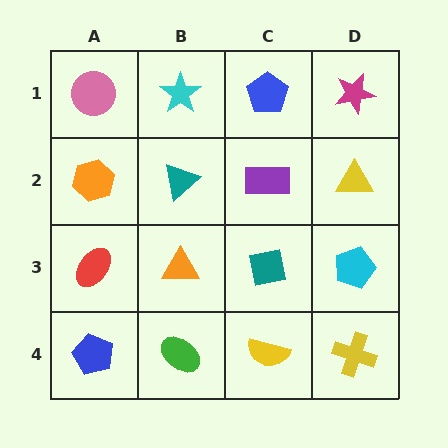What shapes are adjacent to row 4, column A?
A red ellipse (row 3, column A), a green ellipse (row 4, column B).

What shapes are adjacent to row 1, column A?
An orange hexagon (row 2, column A), a cyan star (row 1, column B).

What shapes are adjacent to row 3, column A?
An orange hexagon (row 2, column A), a blue pentagon (row 4, column A), an orange triangle (row 3, column B).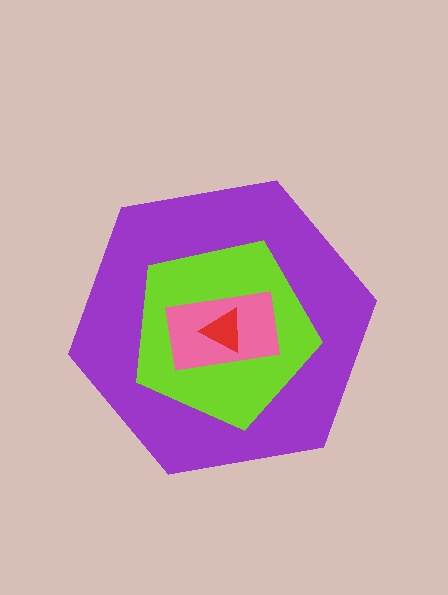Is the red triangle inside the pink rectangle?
Yes.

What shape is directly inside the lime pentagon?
The pink rectangle.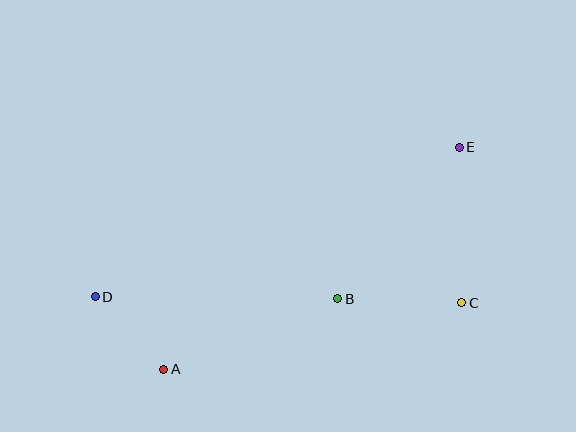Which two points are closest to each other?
Points A and D are closest to each other.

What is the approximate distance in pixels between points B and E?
The distance between B and E is approximately 194 pixels.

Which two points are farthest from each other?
Points D and E are farthest from each other.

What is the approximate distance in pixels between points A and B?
The distance between A and B is approximately 188 pixels.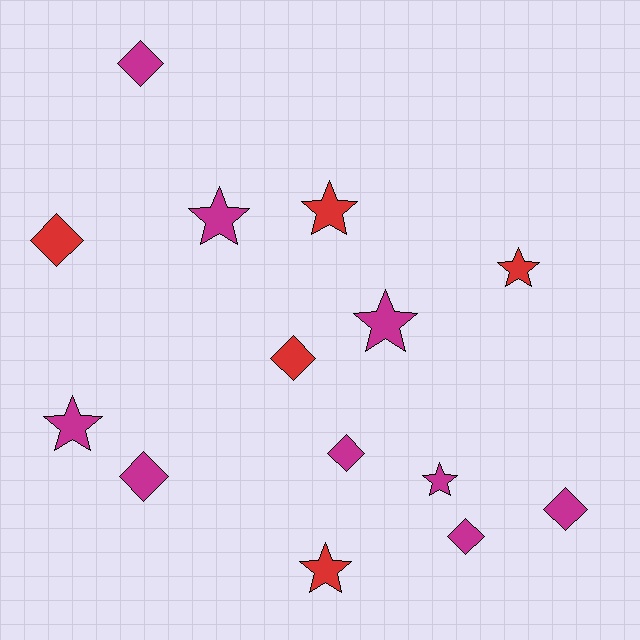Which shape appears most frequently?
Diamond, with 7 objects.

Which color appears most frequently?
Magenta, with 9 objects.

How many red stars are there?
There are 3 red stars.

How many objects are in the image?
There are 14 objects.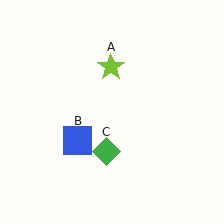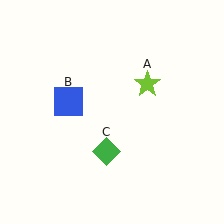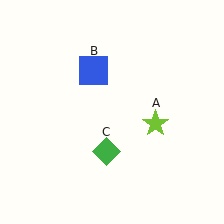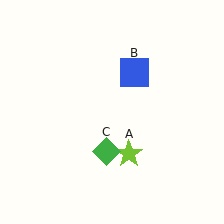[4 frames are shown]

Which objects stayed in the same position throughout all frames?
Green diamond (object C) remained stationary.